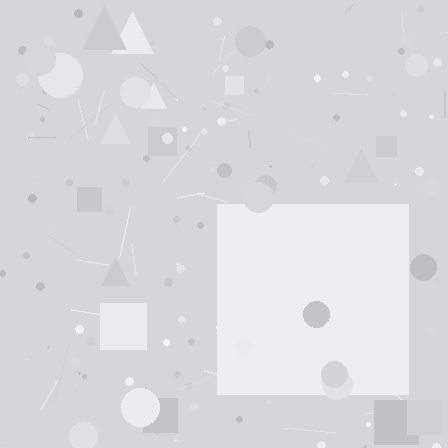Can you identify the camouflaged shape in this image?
The camouflaged shape is a square.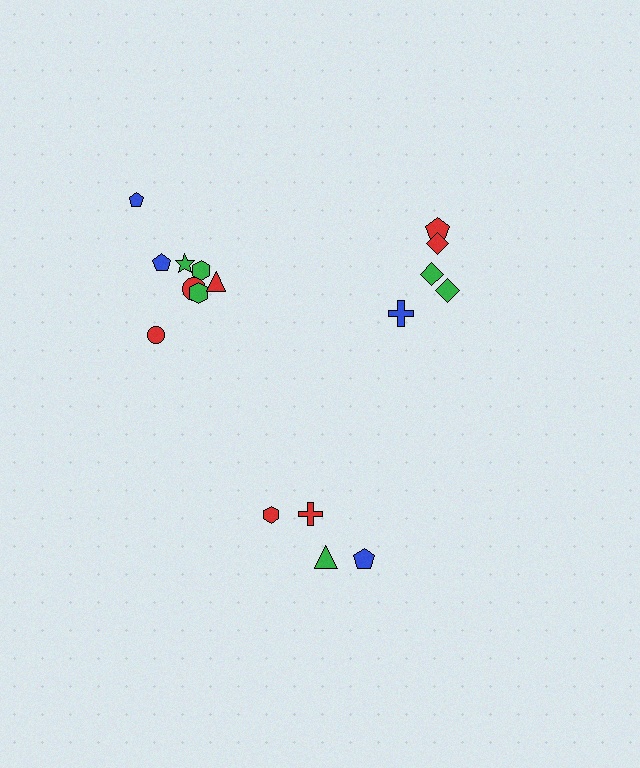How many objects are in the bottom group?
There are 4 objects.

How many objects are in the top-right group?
There are 5 objects.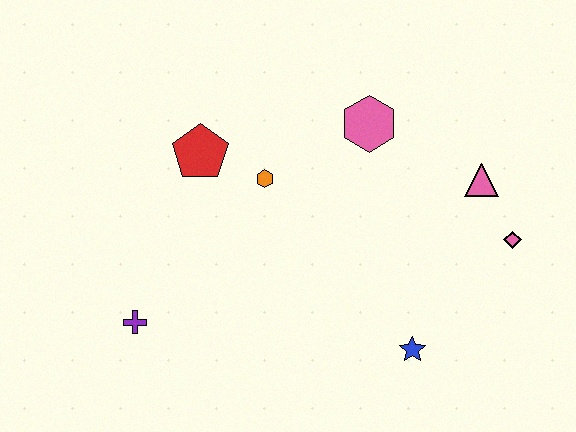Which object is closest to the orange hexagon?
The red pentagon is closest to the orange hexagon.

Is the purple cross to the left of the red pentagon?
Yes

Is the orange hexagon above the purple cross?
Yes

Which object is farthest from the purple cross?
The pink diamond is farthest from the purple cross.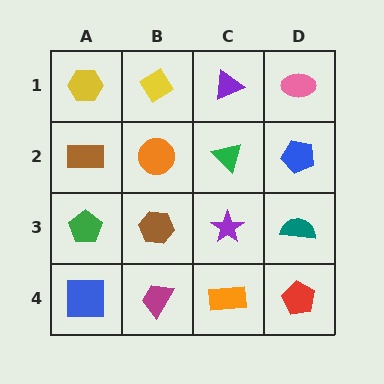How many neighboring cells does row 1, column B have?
3.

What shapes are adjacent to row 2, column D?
A pink ellipse (row 1, column D), a teal semicircle (row 3, column D), a green triangle (row 2, column C).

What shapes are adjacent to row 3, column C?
A green triangle (row 2, column C), an orange rectangle (row 4, column C), a brown hexagon (row 3, column B), a teal semicircle (row 3, column D).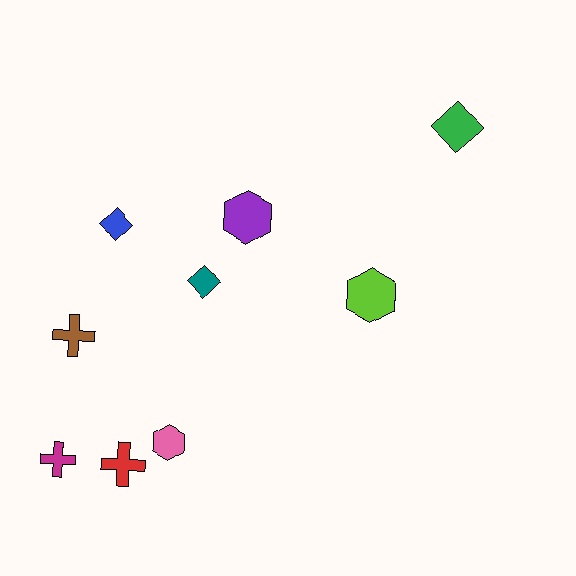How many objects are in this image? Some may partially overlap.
There are 9 objects.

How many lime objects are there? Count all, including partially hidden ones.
There is 1 lime object.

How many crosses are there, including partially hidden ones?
There are 3 crosses.